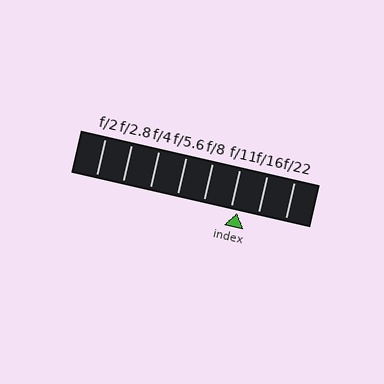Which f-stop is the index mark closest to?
The index mark is closest to f/11.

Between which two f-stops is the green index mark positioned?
The index mark is between f/11 and f/16.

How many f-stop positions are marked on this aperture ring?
There are 8 f-stop positions marked.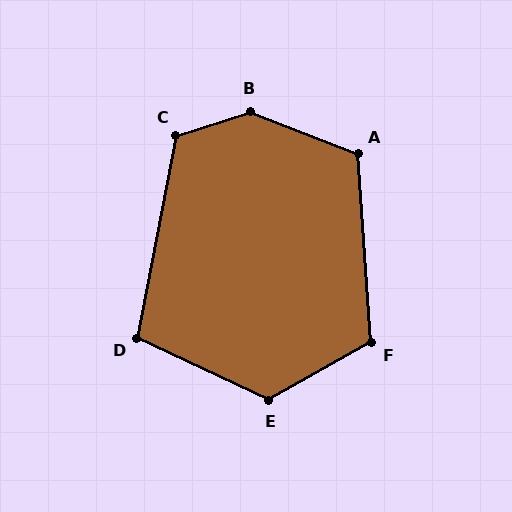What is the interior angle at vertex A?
Approximately 115 degrees (obtuse).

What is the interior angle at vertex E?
Approximately 126 degrees (obtuse).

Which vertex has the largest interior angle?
B, at approximately 140 degrees.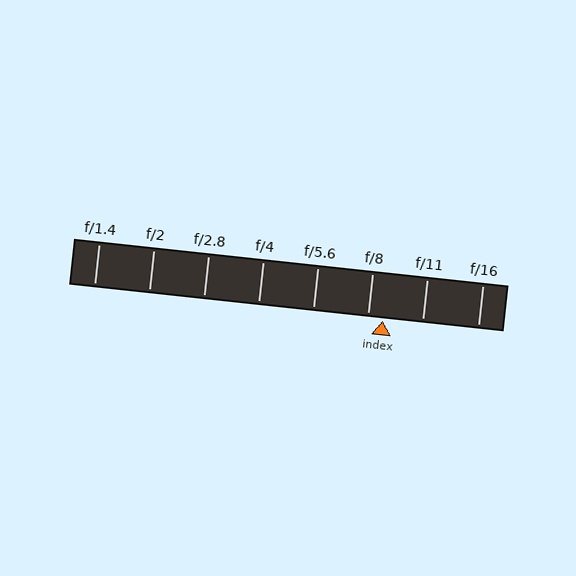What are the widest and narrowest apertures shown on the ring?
The widest aperture shown is f/1.4 and the narrowest is f/16.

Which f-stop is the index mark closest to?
The index mark is closest to f/8.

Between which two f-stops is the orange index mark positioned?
The index mark is between f/8 and f/11.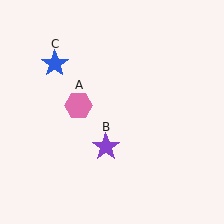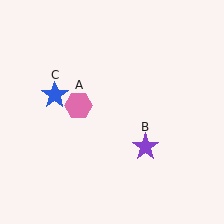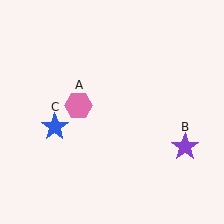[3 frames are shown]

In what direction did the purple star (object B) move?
The purple star (object B) moved right.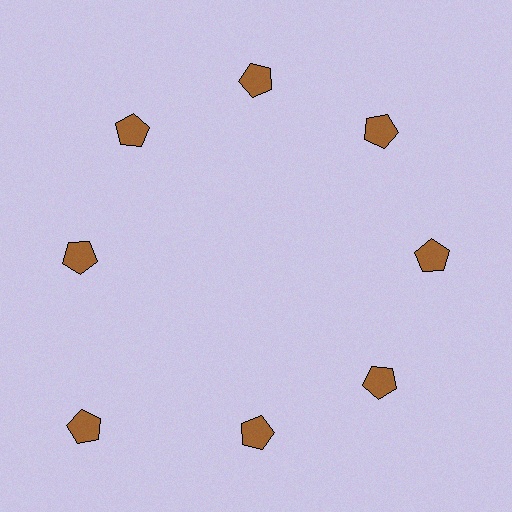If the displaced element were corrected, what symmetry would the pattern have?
It would have 8-fold rotational symmetry — the pattern would map onto itself every 45 degrees.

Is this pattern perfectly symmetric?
No. The 8 brown pentagons are arranged in a ring, but one element near the 8 o'clock position is pushed outward from the center, breaking the 8-fold rotational symmetry.